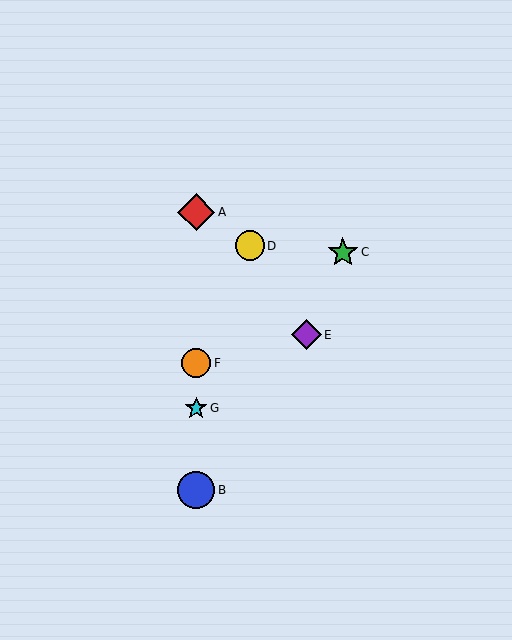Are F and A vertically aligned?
Yes, both are at x≈196.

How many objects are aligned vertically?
4 objects (A, B, F, G) are aligned vertically.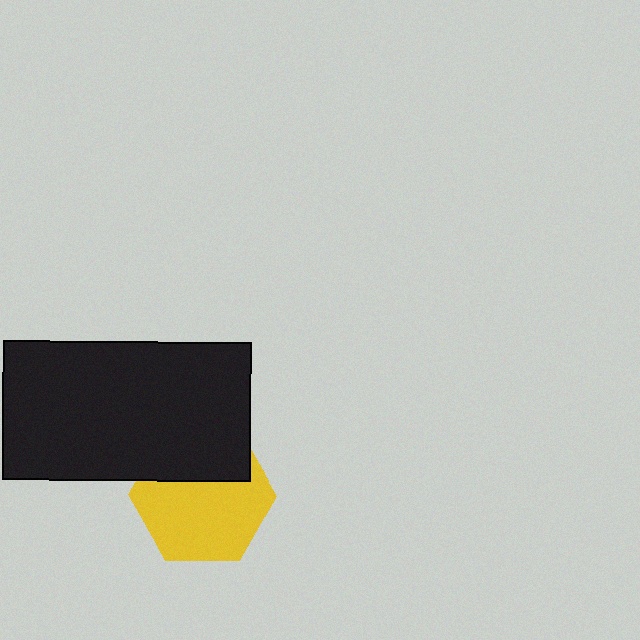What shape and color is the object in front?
The object in front is a black rectangle.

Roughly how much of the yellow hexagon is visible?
Most of it is visible (roughly 65%).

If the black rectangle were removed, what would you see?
You would see the complete yellow hexagon.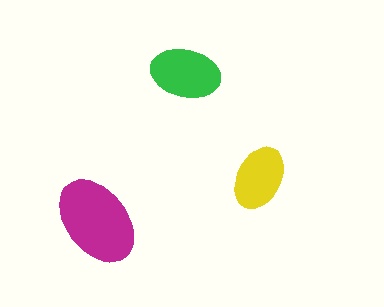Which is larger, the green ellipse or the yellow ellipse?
The green one.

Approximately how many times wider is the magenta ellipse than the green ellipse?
About 1.5 times wider.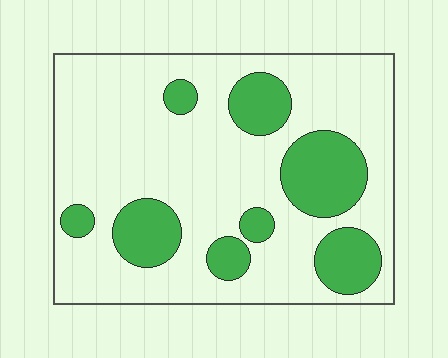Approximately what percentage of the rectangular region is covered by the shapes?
Approximately 25%.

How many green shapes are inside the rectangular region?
8.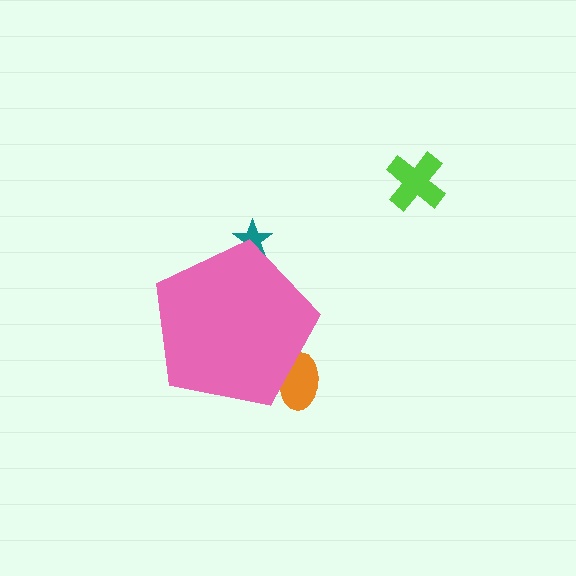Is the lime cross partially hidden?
No, the lime cross is fully visible.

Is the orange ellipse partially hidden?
Yes, the orange ellipse is partially hidden behind the pink pentagon.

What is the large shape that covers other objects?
A pink pentagon.